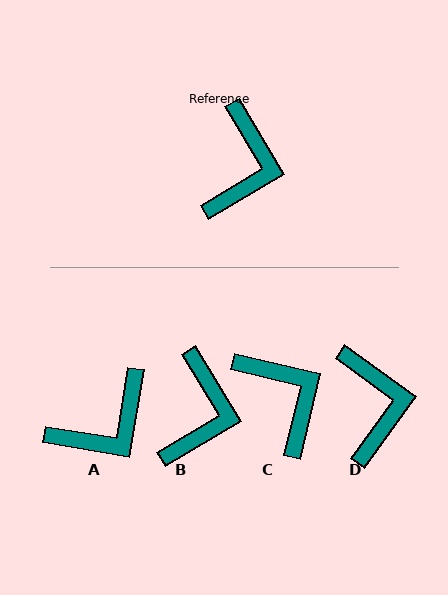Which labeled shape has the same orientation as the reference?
B.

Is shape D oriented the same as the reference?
No, it is off by about 23 degrees.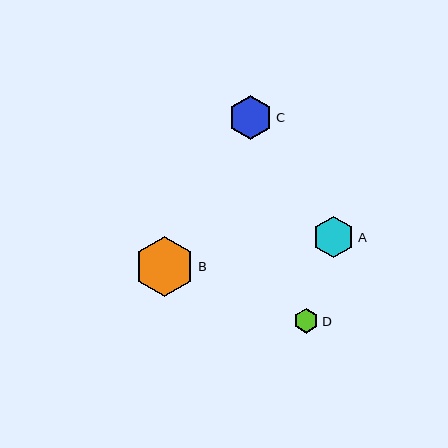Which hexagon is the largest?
Hexagon B is the largest with a size of approximately 60 pixels.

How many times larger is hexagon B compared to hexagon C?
Hexagon B is approximately 1.4 times the size of hexagon C.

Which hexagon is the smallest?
Hexagon D is the smallest with a size of approximately 25 pixels.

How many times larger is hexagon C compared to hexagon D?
Hexagon C is approximately 1.8 times the size of hexagon D.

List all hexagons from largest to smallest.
From largest to smallest: B, C, A, D.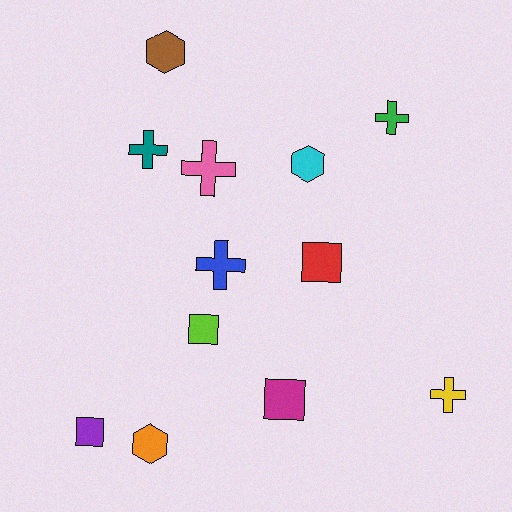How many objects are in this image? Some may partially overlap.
There are 12 objects.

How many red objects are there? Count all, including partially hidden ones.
There is 1 red object.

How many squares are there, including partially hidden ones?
There are 4 squares.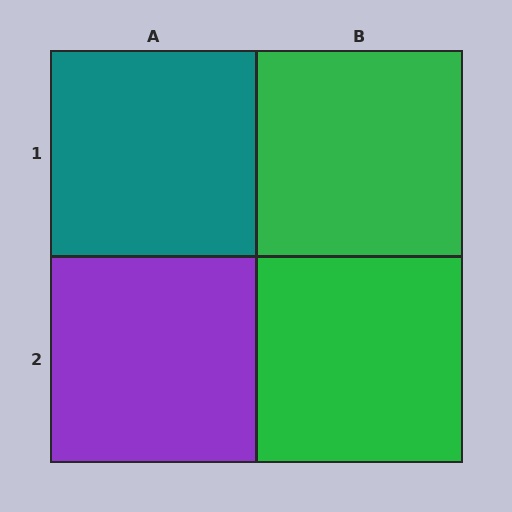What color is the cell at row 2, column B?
Green.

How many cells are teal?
1 cell is teal.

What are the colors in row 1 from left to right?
Teal, green.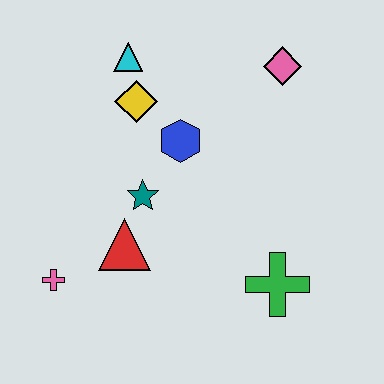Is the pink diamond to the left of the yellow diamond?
No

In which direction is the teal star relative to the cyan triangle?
The teal star is below the cyan triangle.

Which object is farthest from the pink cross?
The pink diamond is farthest from the pink cross.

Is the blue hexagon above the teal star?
Yes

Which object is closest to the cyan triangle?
The yellow diamond is closest to the cyan triangle.